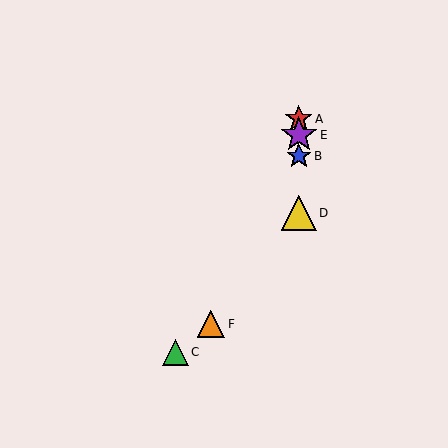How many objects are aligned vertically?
4 objects (A, B, D, E) are aligned vertically.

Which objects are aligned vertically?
Objects A, B, D, E are aligned vertically.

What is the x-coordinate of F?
Object F is at x≈211.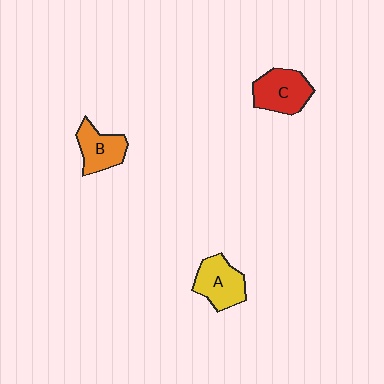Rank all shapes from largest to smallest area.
From largest to smallest: C (red), A (yellow), B (orange).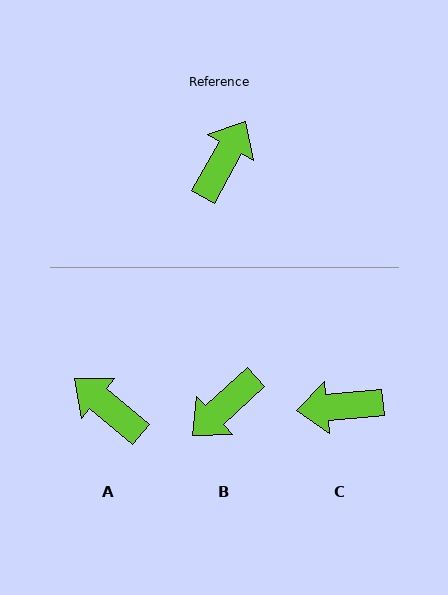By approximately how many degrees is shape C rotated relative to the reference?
Approximately 124 degrees counter-clockwise.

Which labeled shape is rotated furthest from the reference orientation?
B, about 162 degrees away.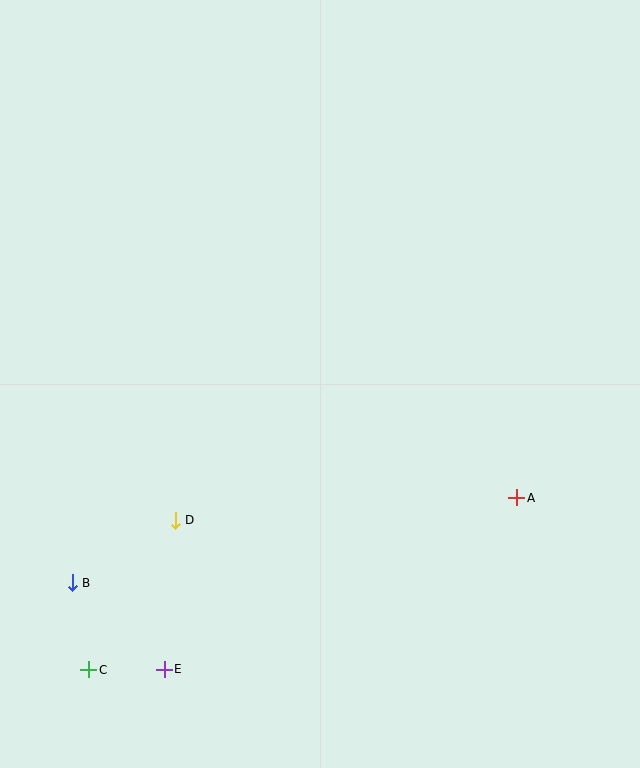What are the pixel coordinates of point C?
Point C is at (89, 670).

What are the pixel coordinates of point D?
Point D is at (175, 520).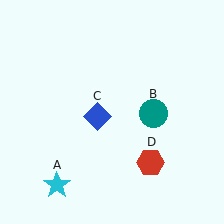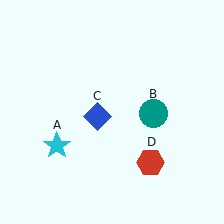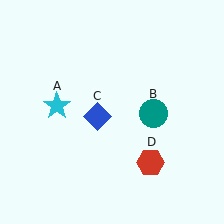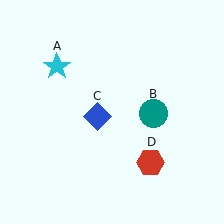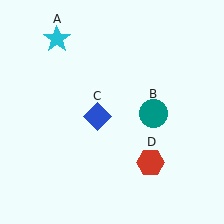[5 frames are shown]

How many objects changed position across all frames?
1 object changed position: cyan star (object A).